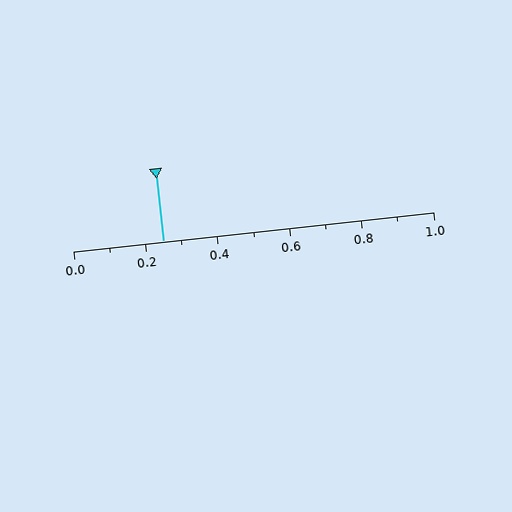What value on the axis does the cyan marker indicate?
The marker indicates approximately 0.25.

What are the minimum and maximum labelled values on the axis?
The axis runs from 0.0 to 1.0.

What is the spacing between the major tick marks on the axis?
The major ticks are spaced 0.2 apart.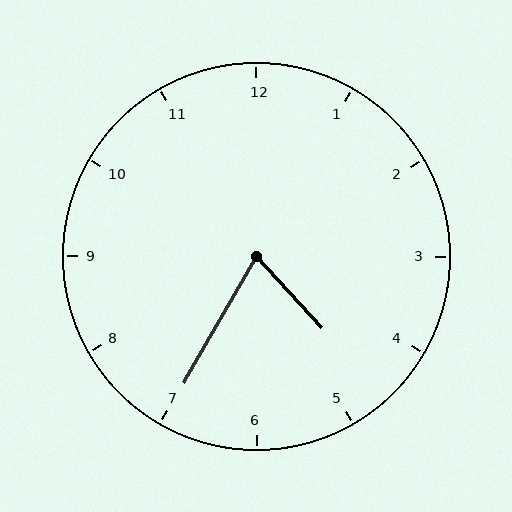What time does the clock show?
4:35.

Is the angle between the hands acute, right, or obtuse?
It is acute.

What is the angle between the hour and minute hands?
Approximately 72 degrees.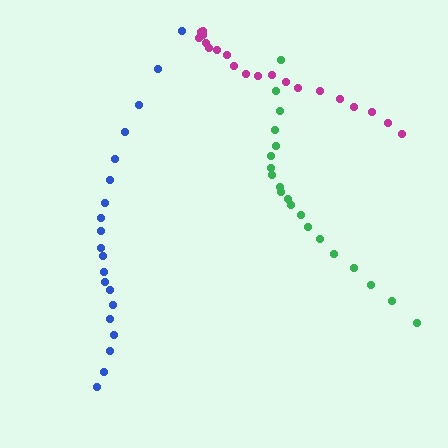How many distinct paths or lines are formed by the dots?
There are 3 distinct paths.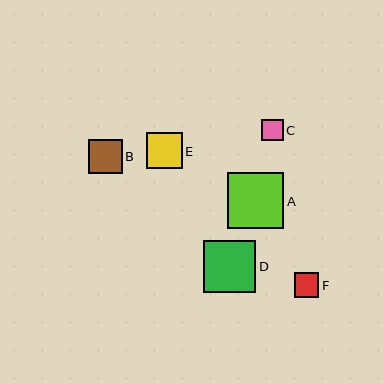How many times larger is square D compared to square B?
Square D is approximately 1.6 times the size of square B.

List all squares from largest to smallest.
From largest to smallest: A, D, E, B, F, C.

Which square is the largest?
Square A is the largest with a size of approximately 56 pixels.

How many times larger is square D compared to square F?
Square D is approximately 2.1 times the size of square F.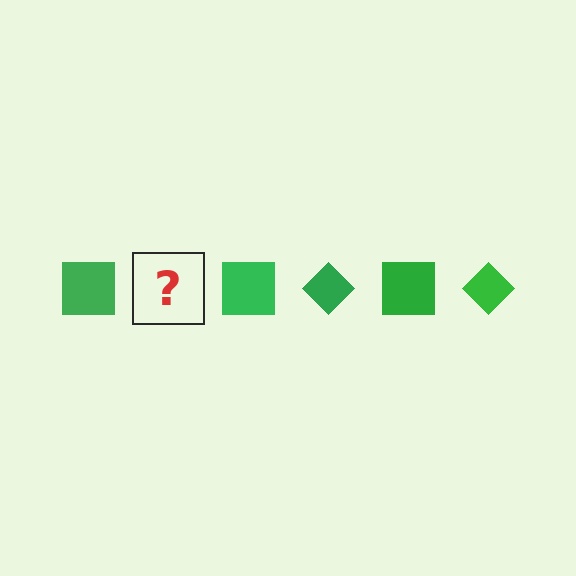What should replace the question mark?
The question mark should be replaced with a green diamond.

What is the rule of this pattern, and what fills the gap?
The rule is that the pattern cycles through square, diamond shapes in green. The gap should be filled with a green diamond.